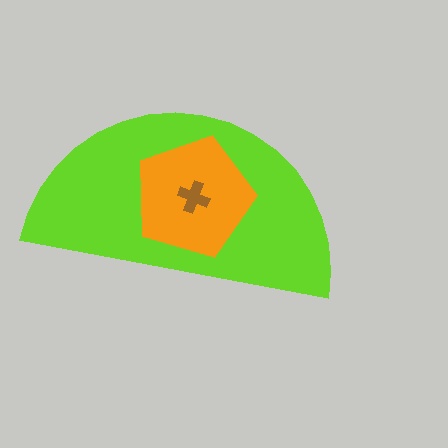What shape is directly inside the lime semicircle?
The orange pentagon.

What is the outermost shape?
The lime semicircle.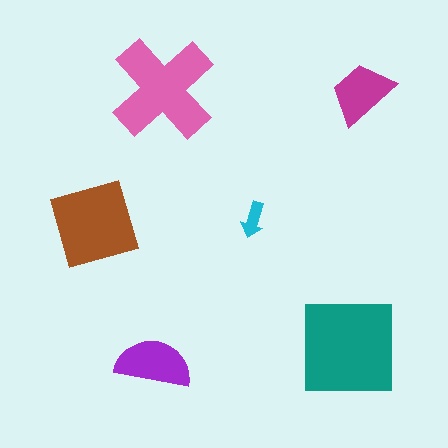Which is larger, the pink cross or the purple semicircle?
The pink cross.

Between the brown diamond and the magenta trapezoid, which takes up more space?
The brown diamond.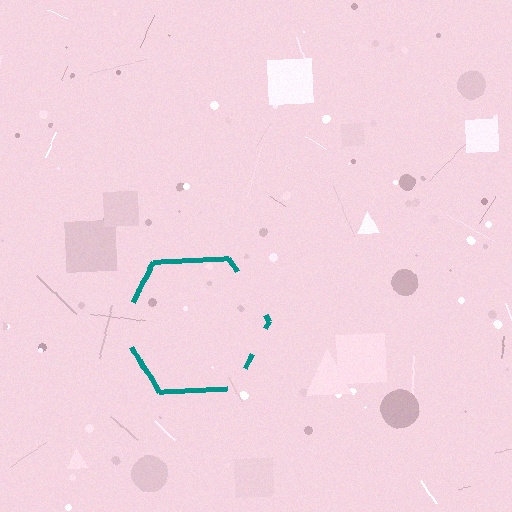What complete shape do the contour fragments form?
The contour fragments form a hexagon.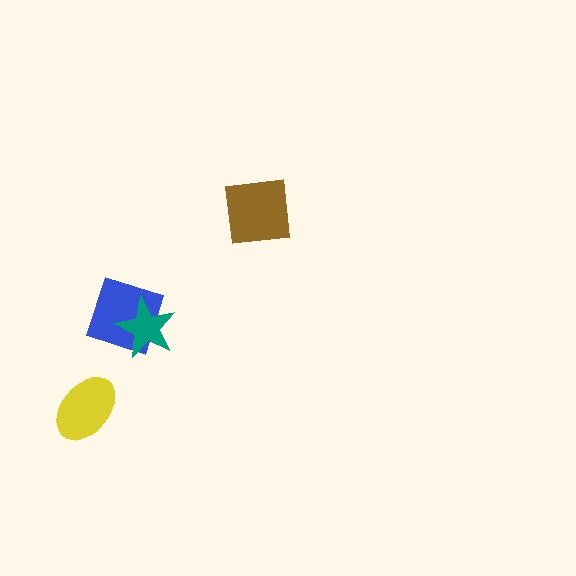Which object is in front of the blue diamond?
The teal star is in front of the blue diamond.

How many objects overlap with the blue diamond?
1 object overlaps with the blue diamond.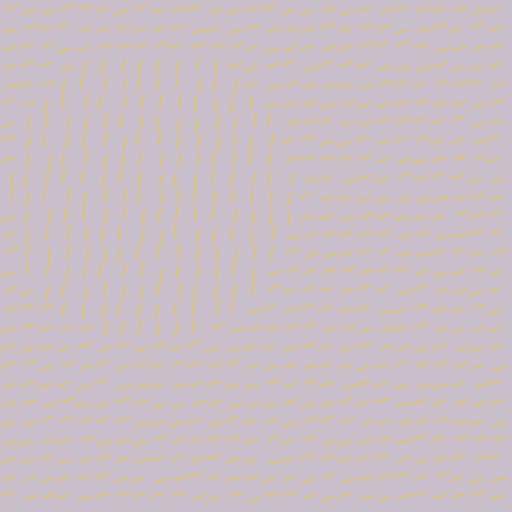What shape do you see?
I see a circle.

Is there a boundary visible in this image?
Yes, there is a texture boundary formed by a change in line orientation.